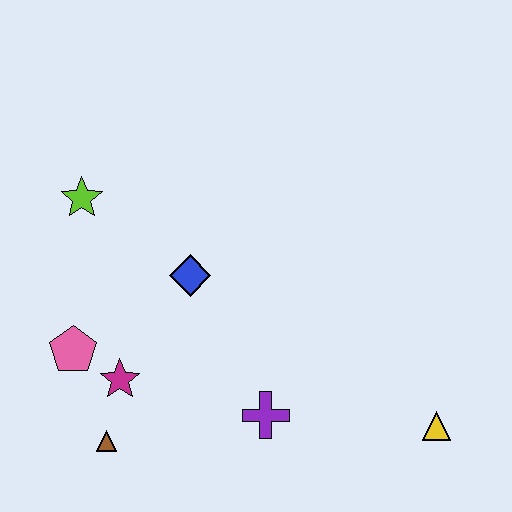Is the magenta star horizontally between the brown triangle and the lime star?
No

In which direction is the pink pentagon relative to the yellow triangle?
The pink pentagon is to the left of the yellow triangle.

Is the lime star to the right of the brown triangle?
No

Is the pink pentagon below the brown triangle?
No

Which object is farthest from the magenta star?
The yellow triangle is farthest from the magenta star.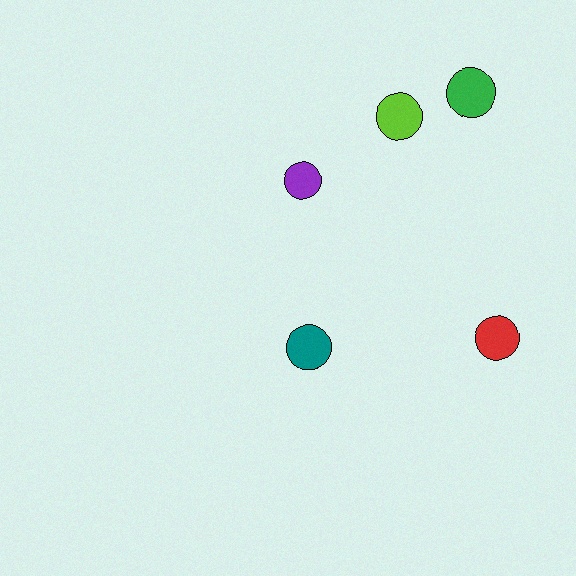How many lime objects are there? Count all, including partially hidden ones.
There is 1 lime object.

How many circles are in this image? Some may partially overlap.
There are 5 circles.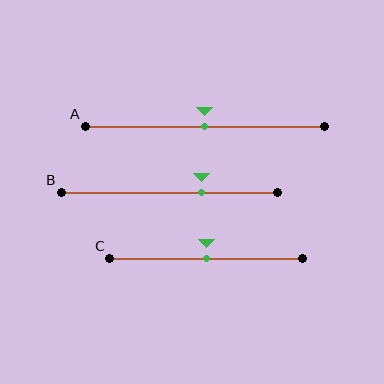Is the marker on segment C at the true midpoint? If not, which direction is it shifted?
Yes, the marker on segment C is at the true midpoint.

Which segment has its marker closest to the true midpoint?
Segment A has its marker closest to the true midpoint.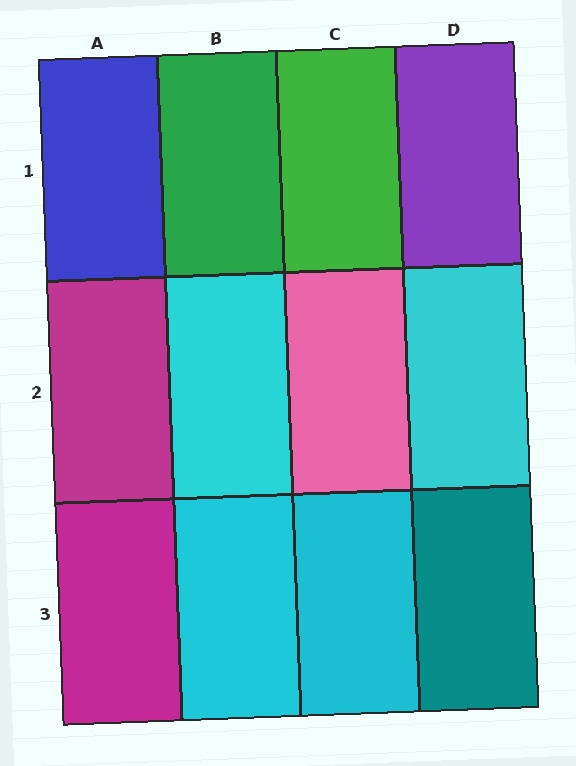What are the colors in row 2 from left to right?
Magenta, cyan, pink, cyan.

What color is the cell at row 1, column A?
Blue.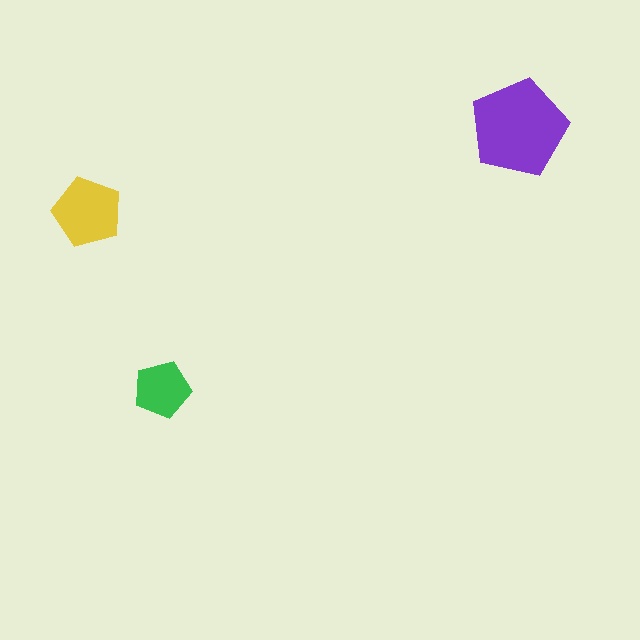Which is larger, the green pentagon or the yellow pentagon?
The yellow one.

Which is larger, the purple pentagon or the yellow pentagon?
The purple one.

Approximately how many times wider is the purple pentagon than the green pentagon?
About 1.5 times wider.